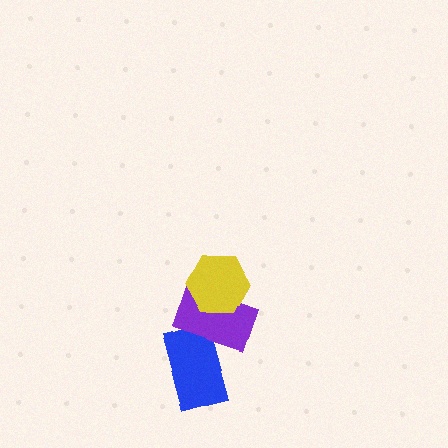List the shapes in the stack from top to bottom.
From top to bottom: the yellow hexagon, the purple rectangle, the blue rectangle.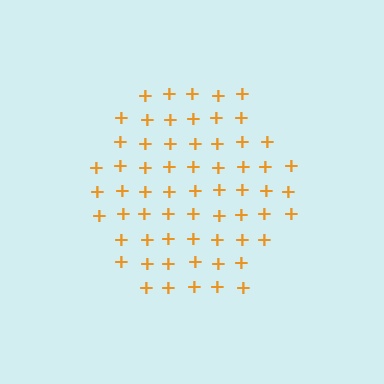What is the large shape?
The large shape is a hexagon.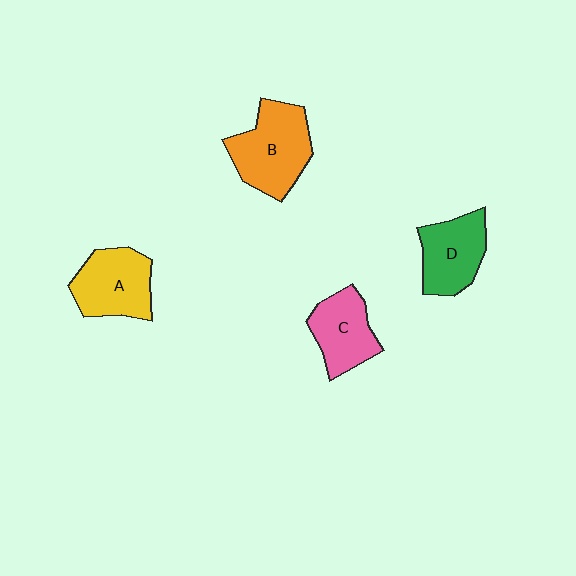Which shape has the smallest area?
Shape C (pink).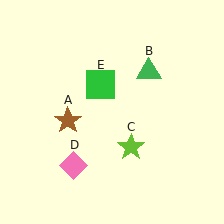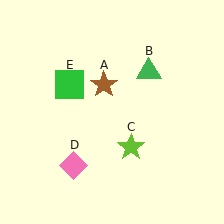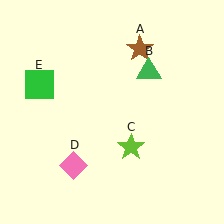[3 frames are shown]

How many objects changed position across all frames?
2 objects changed position: brown star (object A), green square (object E).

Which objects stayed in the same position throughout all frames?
Green triangle (object B) and lime star (object C) and pink diamond (object D) remained stationary.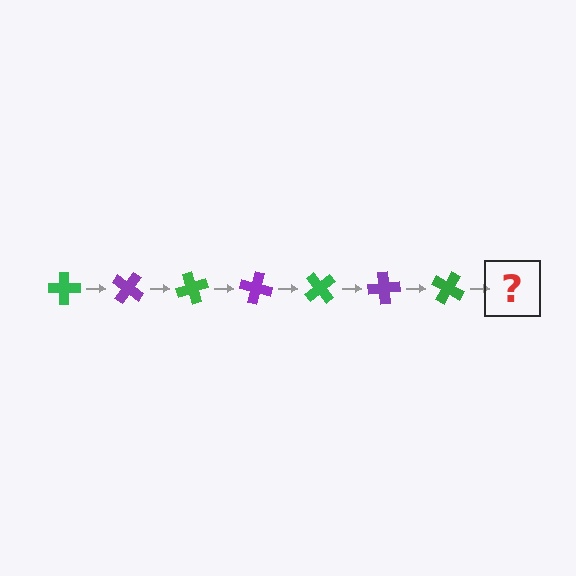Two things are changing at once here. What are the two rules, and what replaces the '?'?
The two rules are that it rotates 35 degrees each step and the color cycles through green and purple. The '?' should be a purple cross, rotated 245 degrees from the start.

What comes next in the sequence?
The next element should be a purple cross, rotated 245 degrees from the start.